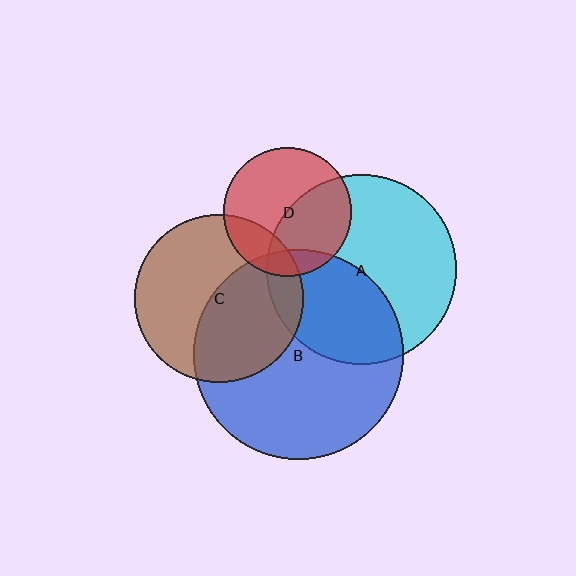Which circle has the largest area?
Circle B (blue).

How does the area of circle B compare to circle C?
Approximately 1.6 times.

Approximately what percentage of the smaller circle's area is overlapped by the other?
Approximately 20%.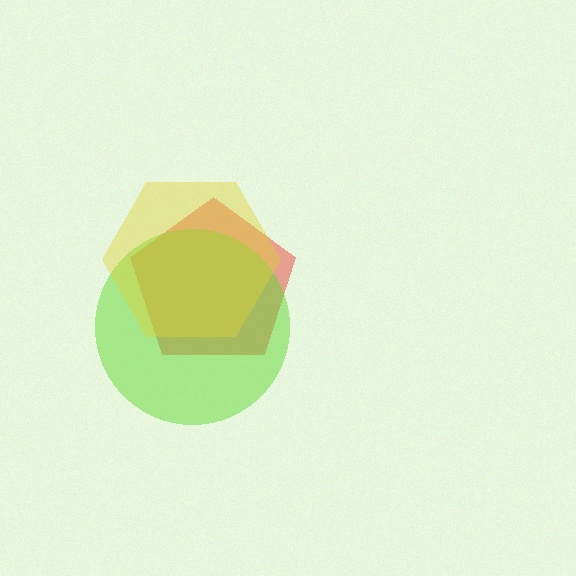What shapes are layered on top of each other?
The layered shapes are: a red pentagon, a lime circle, a yellow hexagon.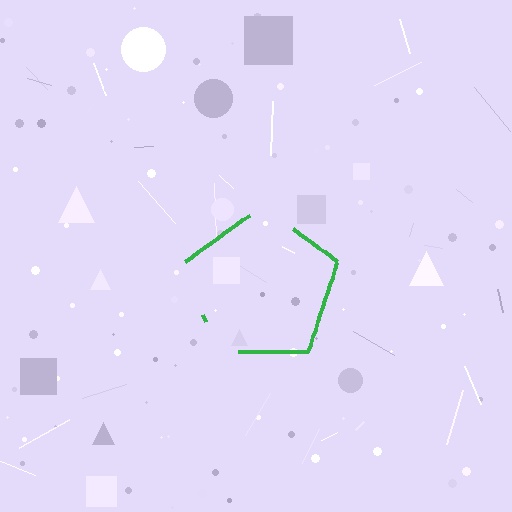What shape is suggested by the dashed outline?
The dashed outline suggests a pentagon.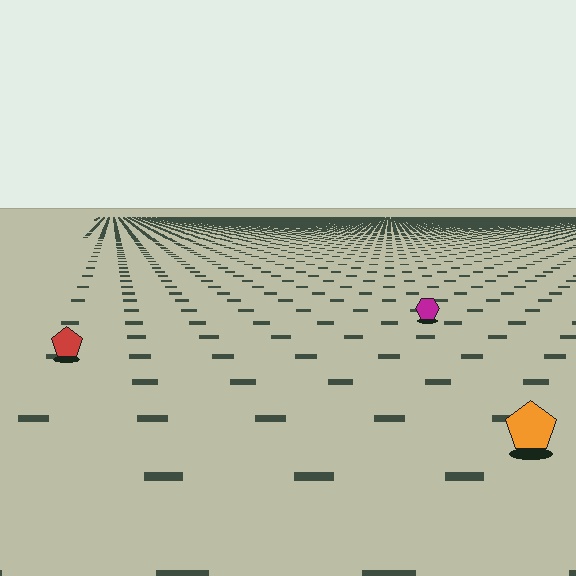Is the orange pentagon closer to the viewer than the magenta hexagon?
Yes. The orange pentagon is closer — you can tell from the texture gradient: the ground texture is coarser near it.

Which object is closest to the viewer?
The orange pentagon is closest. The texture marks near it are larger and more spread out.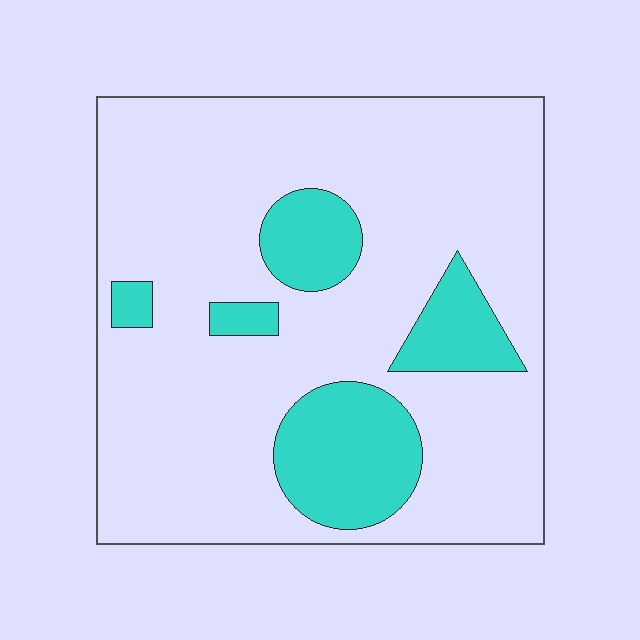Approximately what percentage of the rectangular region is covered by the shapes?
Approximately 20%.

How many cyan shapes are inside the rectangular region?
5.